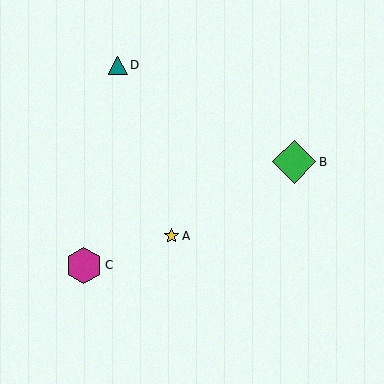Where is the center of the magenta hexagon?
The center of the magenta hexagon is at (84, 265).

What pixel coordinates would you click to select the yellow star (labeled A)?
Click at (172, 236) to select the yellow star A.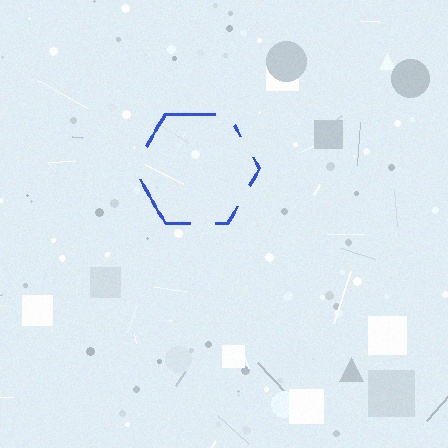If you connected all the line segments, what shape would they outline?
They would outline a hexagon.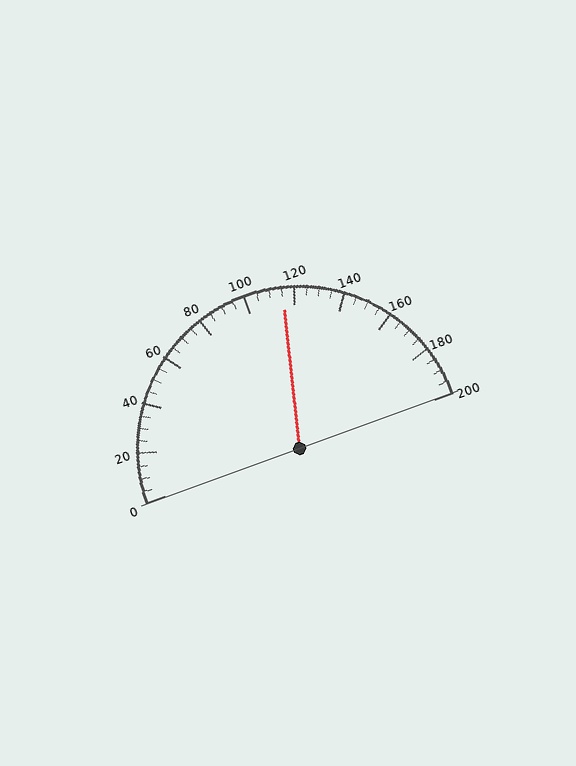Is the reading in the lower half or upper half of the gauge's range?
The reading is in the upper half of the range (0 to 200).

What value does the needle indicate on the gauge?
The needle indicates approximately 115.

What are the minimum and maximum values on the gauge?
The gauge ranges from 0 to 200.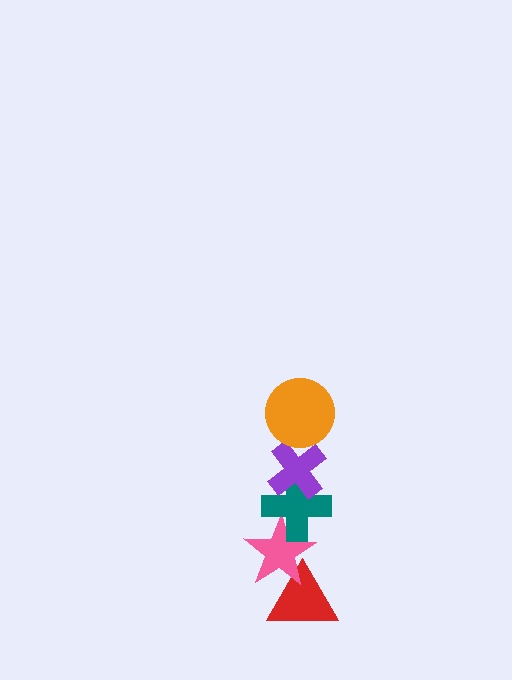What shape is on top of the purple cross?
The orange circle is on top of the purple cross.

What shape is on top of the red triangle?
The pink star is on top of the red triangle.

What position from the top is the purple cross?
The purple cross is 2nd from the top.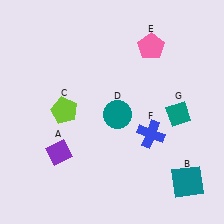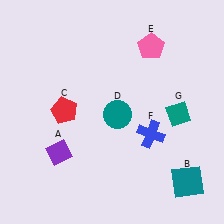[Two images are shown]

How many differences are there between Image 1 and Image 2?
There is 1 difference between the two images.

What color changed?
The pentagon (C) changed from lime in Image 1 to red in Image 2.